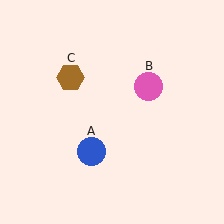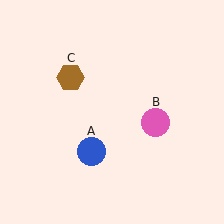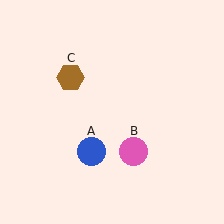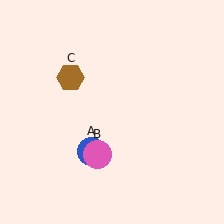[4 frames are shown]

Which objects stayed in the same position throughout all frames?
Blue circle (object A) and brown hexagon (object C) remained stationary.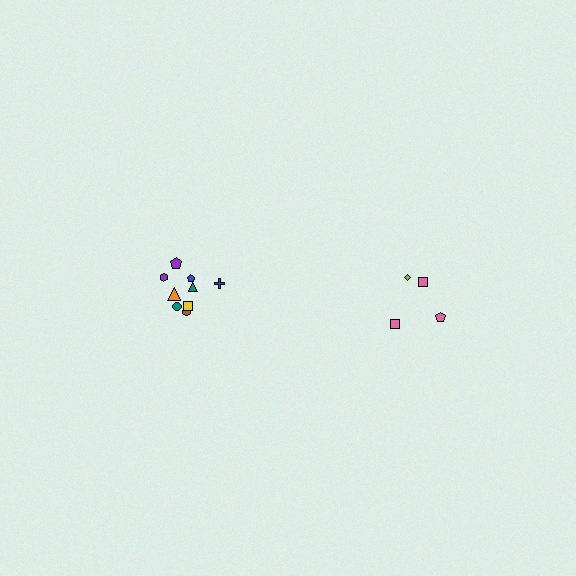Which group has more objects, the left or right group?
The left group.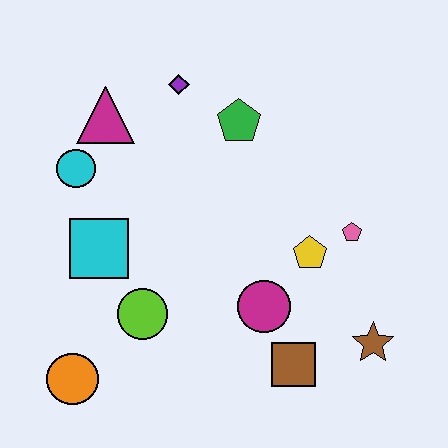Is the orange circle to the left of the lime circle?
Yes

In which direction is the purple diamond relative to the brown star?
The purple diamond is above the brown star.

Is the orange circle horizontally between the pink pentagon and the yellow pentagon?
No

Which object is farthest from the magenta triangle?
The brown star is farthest from the magenta triangle.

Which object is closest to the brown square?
The magenta circle is closest to the brown square.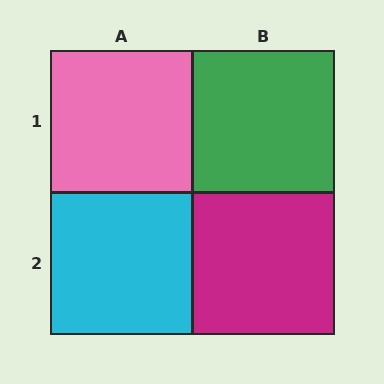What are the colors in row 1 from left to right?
Pink, green.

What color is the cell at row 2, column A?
Cyan.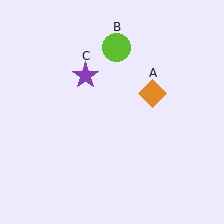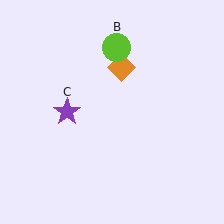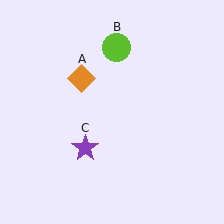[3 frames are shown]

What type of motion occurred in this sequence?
The orange diamond (object A), purple star (object C) rotated counterclockwise around the center of the scene.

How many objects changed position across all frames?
2 objects changed position: orange diamond (object A), purple star (object C).